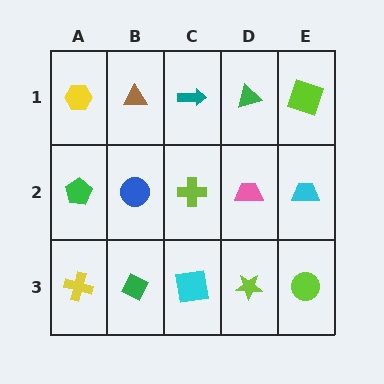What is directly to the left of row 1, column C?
A brown triangle.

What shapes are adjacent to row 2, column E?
A lime square (row 1, column E), a lime circle (row 3, column E), a pink trapezoid (row 2, column D).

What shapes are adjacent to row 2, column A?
A yellow hexagon (row 1, column A), a yellow cross (row 3, column A), a blue circle (row 2, column B).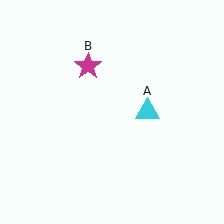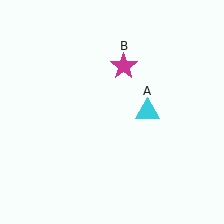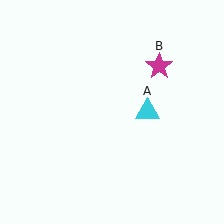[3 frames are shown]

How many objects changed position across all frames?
1 object changed position: magenta star (object B).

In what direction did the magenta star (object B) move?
The magenta star (object B) moved right.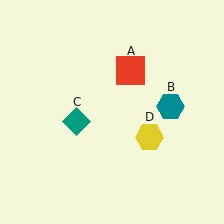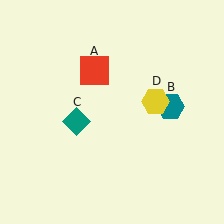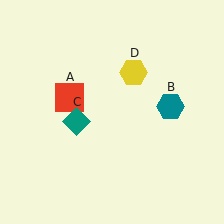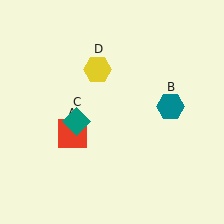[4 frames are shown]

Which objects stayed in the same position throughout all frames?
Teal hexagon (object B) and teal diamond (object C) remained stationary.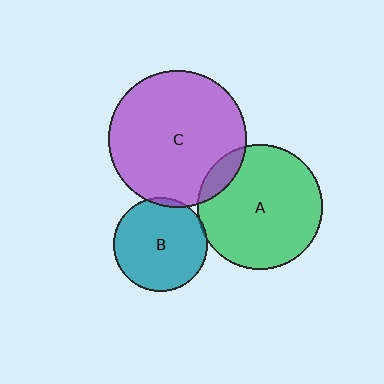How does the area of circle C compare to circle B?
Approximately 2.2 times.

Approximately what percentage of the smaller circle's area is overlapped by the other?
Approximately 5%.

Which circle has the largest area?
Circle C (purple).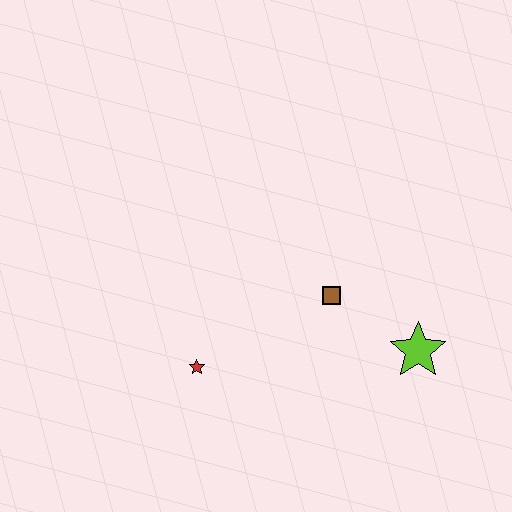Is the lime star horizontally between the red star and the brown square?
No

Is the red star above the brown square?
No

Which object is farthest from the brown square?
The red star is farthest from the brown square.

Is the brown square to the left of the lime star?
Yes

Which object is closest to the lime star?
The brown square is closest to the lime star.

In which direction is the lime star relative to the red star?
The lime star is to the right of the red star.